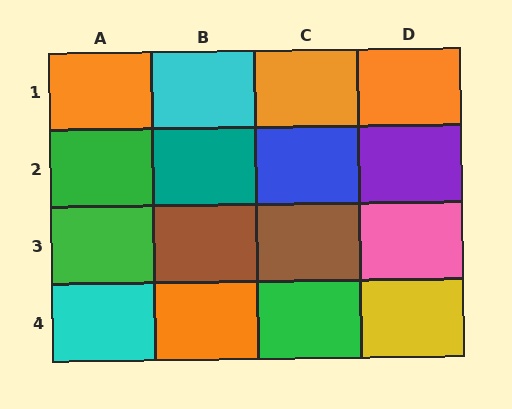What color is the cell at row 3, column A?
Green.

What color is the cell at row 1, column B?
Cyan.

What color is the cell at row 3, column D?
Pink.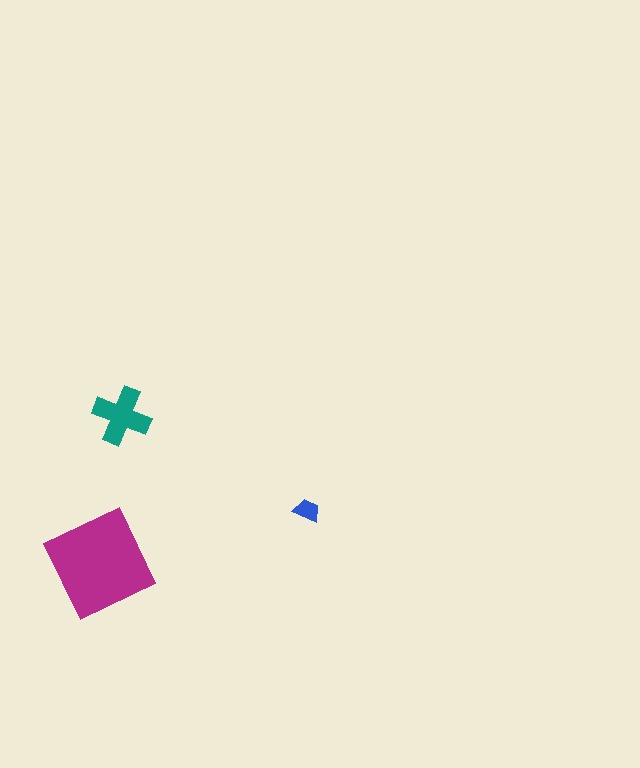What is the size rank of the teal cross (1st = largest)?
2nd.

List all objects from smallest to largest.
The blue trapezoid, the teal cross, the magenta square.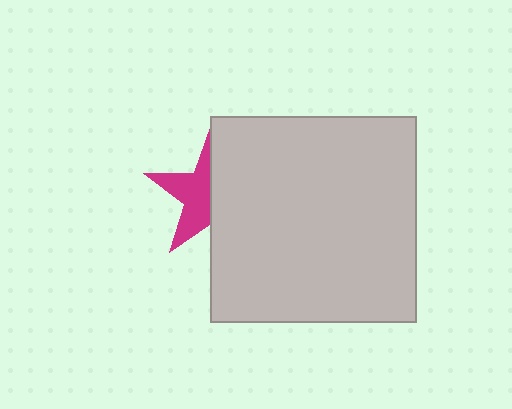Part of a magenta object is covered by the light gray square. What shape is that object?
It is a star.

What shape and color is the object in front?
The object in front is a light gray square.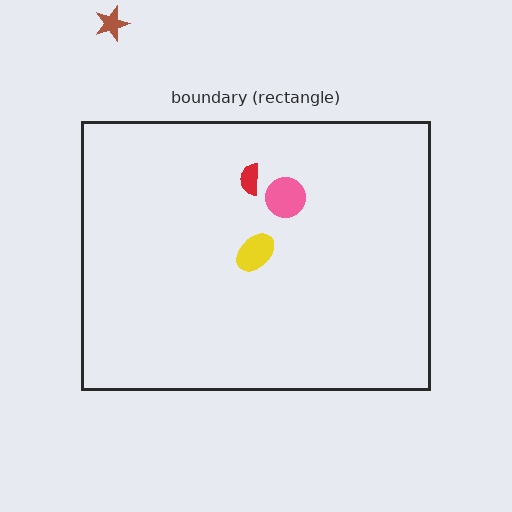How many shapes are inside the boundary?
3 inside, 1 outside.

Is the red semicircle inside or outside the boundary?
Inside.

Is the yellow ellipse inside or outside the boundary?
Inside.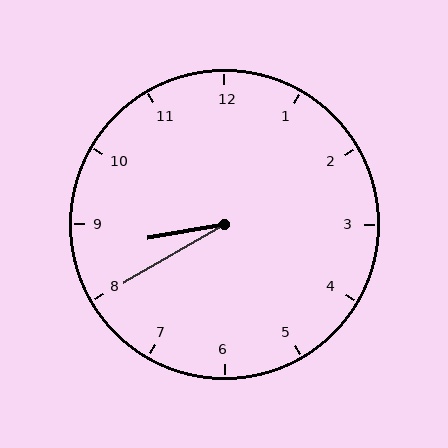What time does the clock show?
8:40.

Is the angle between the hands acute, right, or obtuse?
It is acute.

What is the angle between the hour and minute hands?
Approximately 20 degrees.